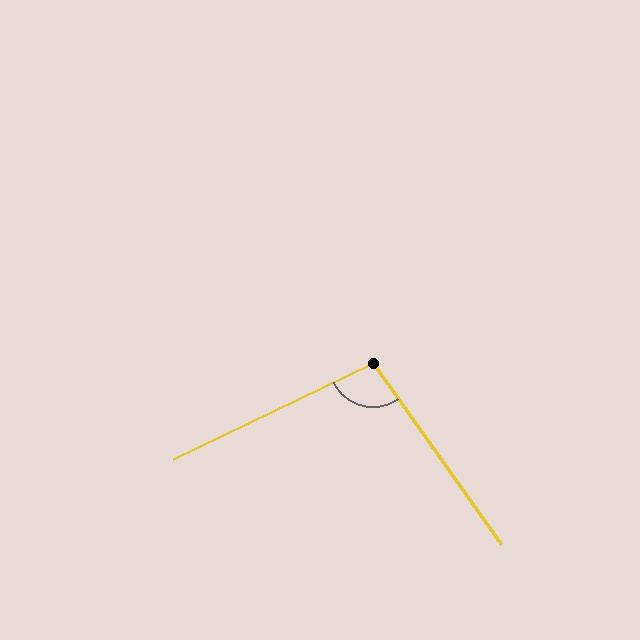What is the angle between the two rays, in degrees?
Approximately 99 degrees.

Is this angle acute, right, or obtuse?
It is obtuse.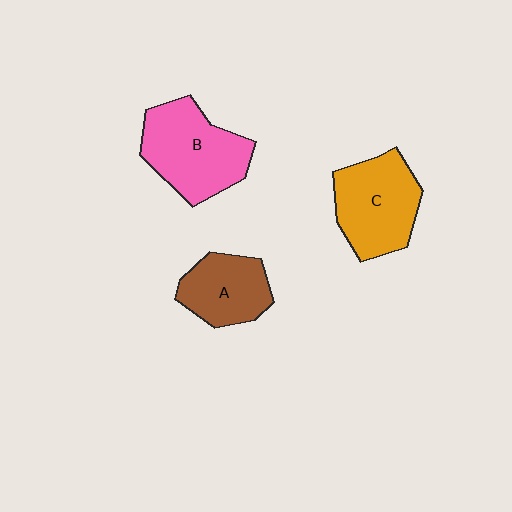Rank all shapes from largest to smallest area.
From largest to smallest: B (pink), C (orange), A (brown).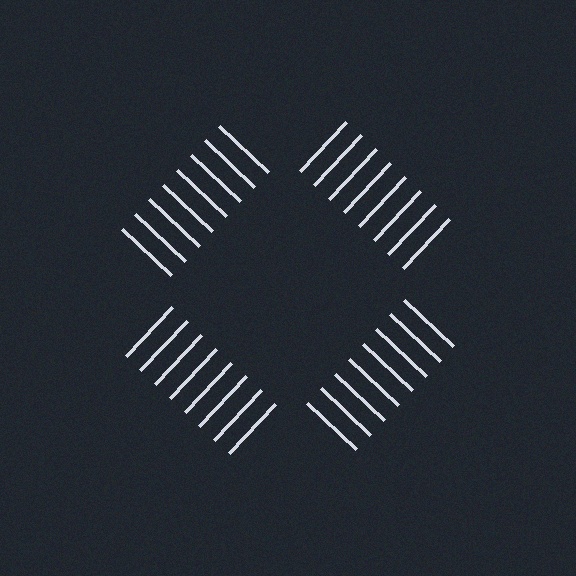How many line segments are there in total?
32 — 8 along each of the 4 edges.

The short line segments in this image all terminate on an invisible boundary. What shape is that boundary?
An illusory square — the line segments terminate on its edges but no continuous stroke is drawn.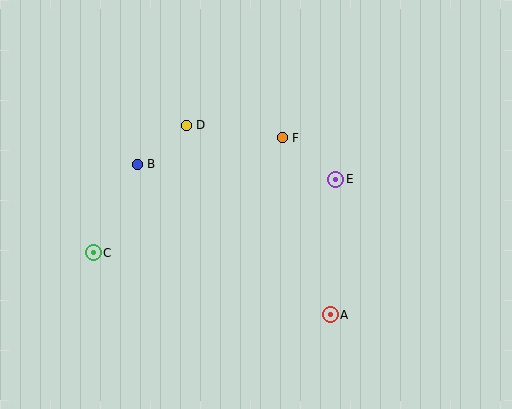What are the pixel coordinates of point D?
Point D is at (186, 125).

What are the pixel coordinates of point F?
Point F is at (282, 138).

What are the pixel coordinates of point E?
Point E is at (336, 179).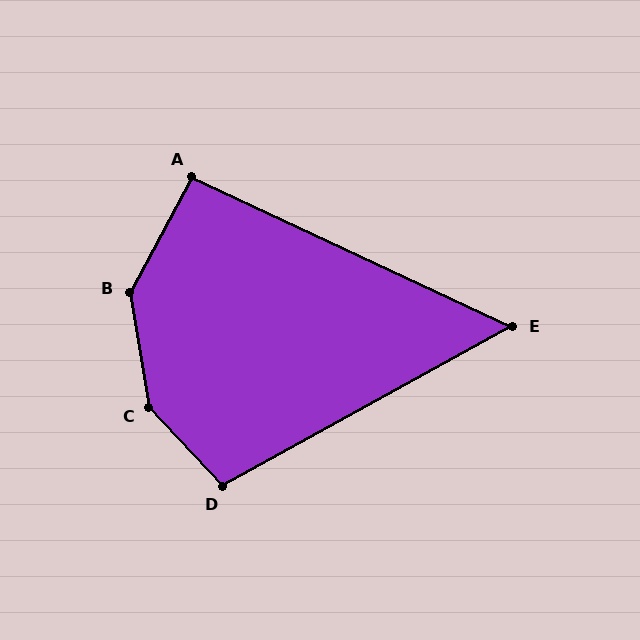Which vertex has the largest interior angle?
C, at approximately 146 degrees.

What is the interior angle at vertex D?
Approximately 104 degrees (obtuse).